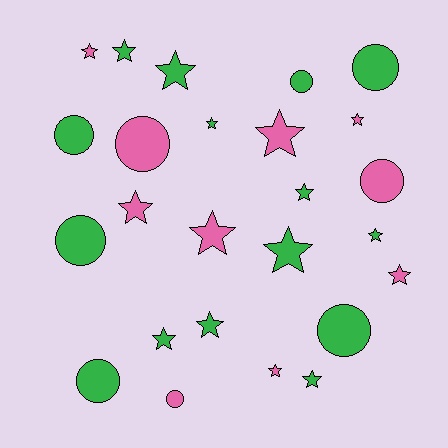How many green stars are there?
There are 9 green stars.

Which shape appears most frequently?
Star, with 16 objects.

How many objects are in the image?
There are 25 objects.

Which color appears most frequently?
Green, with 15 objects.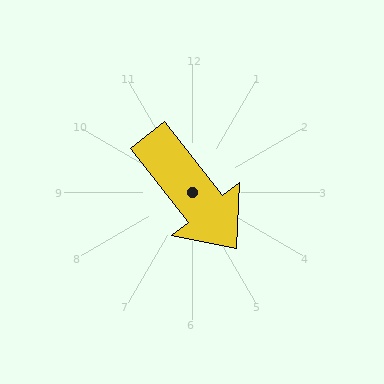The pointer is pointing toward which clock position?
Roughly 5 o'clock.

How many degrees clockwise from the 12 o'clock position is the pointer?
Approximately 142 degrees.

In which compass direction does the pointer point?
Southeast.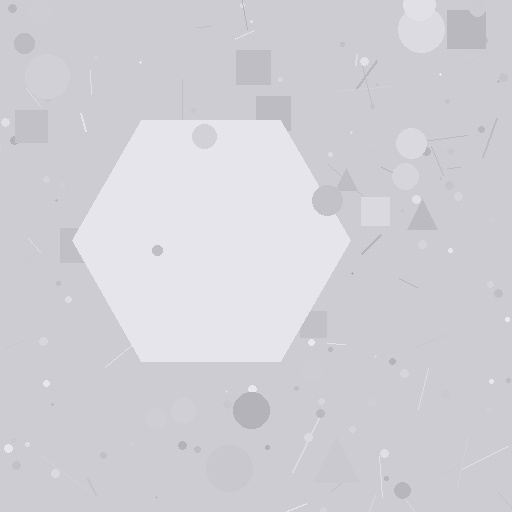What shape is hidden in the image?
A hexagon is hidden in the image.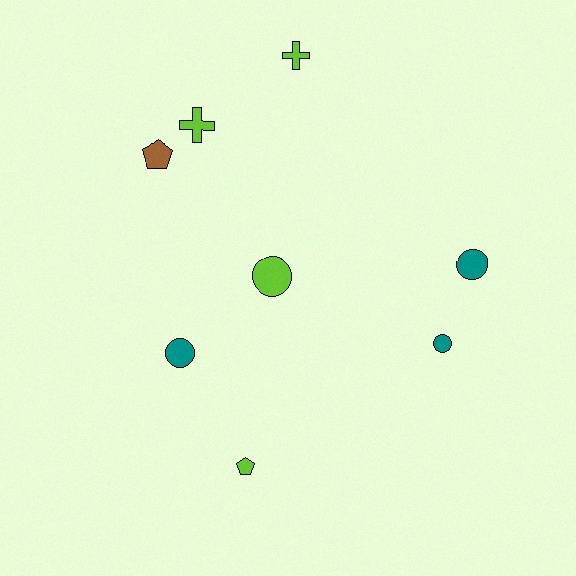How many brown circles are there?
There are no brown circles.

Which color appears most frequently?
Lime, with 4 objects.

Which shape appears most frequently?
Circle, with 4 objects.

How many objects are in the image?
There are 8 objects.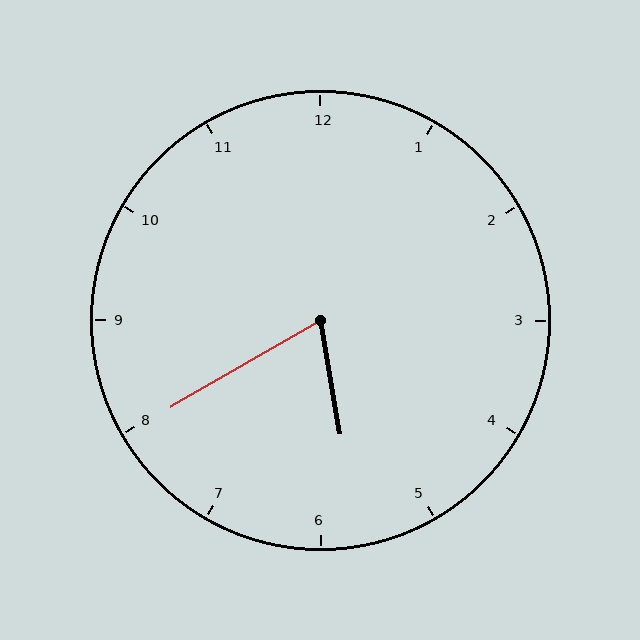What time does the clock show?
5:40.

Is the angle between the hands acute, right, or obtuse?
It is acute.